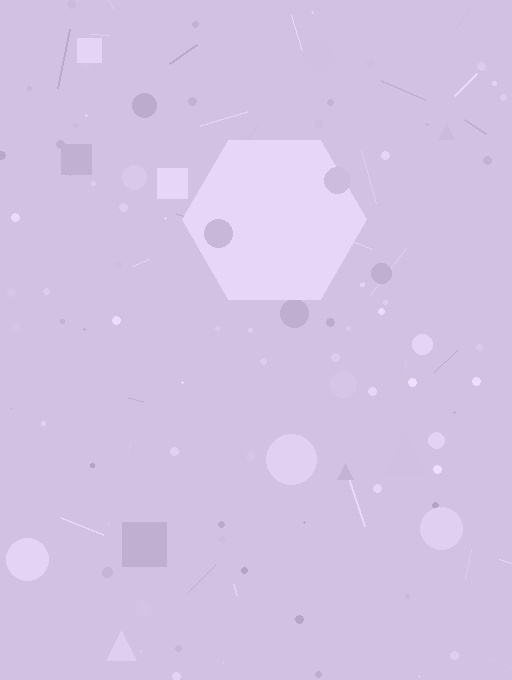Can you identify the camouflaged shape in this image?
The camouflaged shape is a hexagon.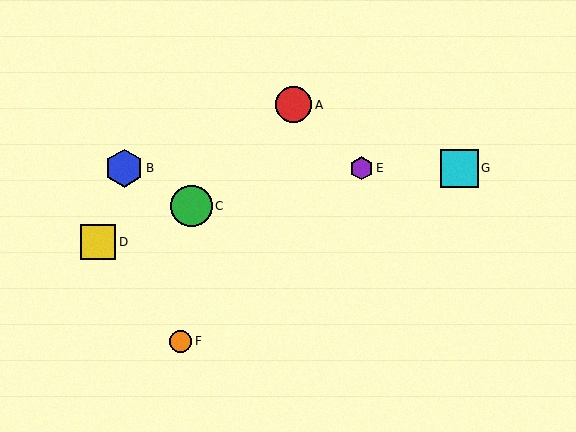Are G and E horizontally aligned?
Yes, both are at y≈168.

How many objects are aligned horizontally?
3 objects (B, E, G) are aligned horizontally.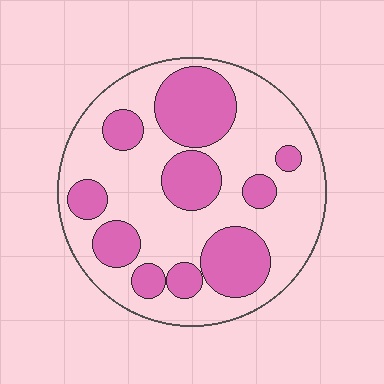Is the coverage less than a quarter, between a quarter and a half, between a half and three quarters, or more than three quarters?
Between a quarter and a half.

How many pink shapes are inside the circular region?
10.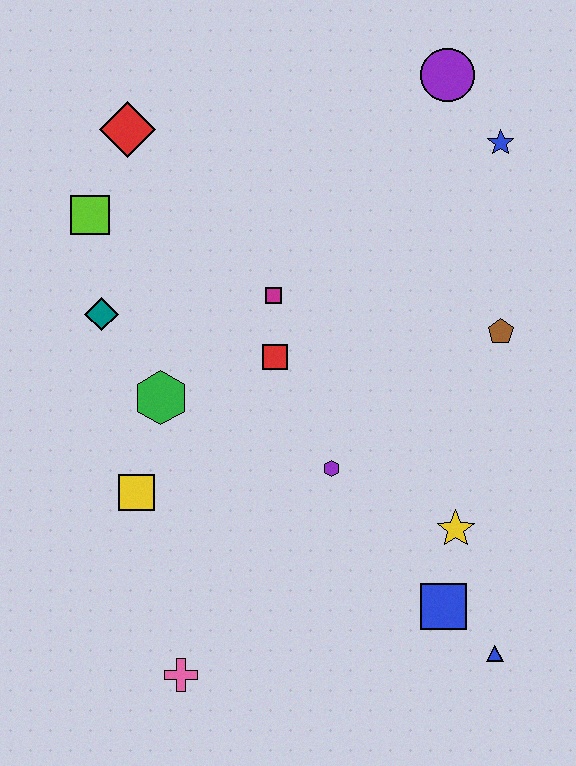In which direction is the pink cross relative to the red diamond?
The pink cross is below the red diamond.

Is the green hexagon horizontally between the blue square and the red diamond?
Yes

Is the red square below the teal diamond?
Yes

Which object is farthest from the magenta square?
The blue triangle is farthest from the magenta square.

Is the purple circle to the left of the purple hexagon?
No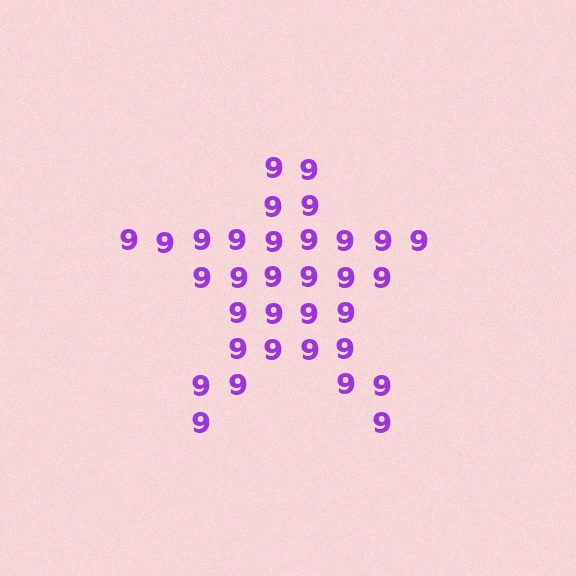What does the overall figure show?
The overall figure shows a star.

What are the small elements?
The small elements are digit 9's.